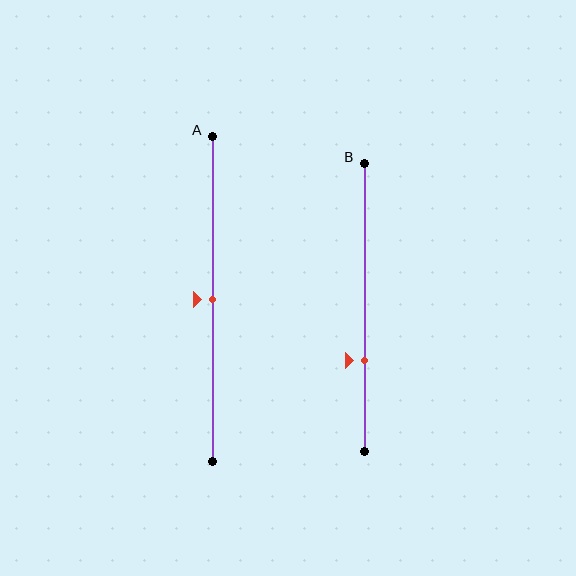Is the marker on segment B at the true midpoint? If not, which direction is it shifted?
No, the marker on segment B is shifted downward by about 18% of the segment length.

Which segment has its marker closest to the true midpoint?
Segment A has its marker closest to the true midpoint.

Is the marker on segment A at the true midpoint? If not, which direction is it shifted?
Yes, the marker on segment A is at the true midpoint.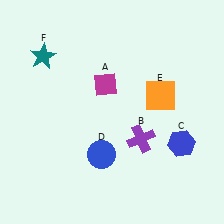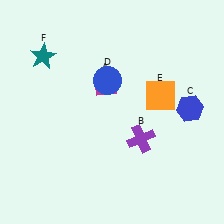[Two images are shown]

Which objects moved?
The objects that moved are: the blue hexagon (C), the blue circle (D).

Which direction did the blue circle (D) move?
The blue circle (D) moved up.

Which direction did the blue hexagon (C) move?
The blue hexagon (C) moved up.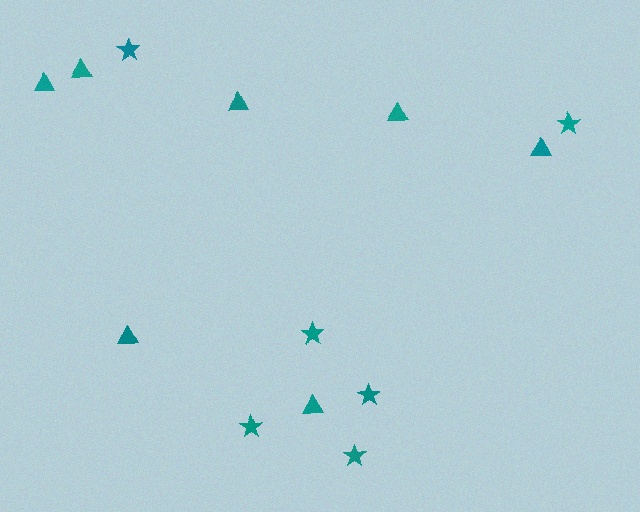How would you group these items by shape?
There are 2 groups: one group of triangles (7) and one group of stars (6).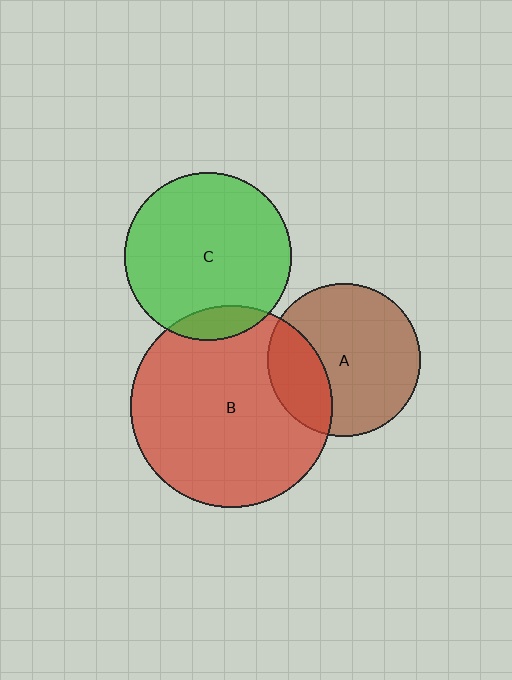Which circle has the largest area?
Circle B (red).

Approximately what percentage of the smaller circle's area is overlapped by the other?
Approximately 25%.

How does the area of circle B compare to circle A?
Approximately 1.7 times.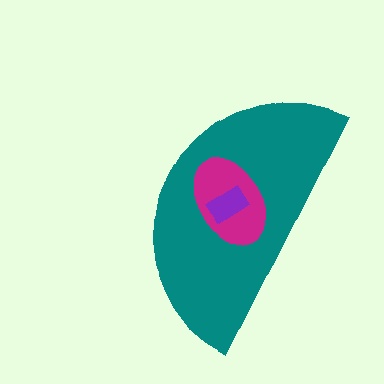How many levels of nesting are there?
3.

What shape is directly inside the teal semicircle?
The magenta ellipse.